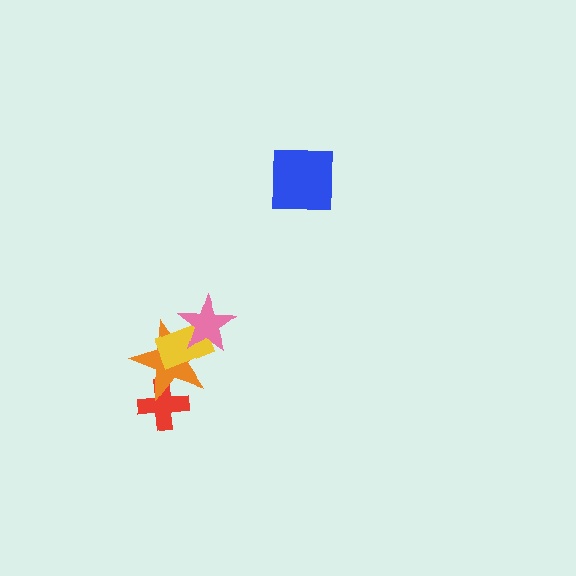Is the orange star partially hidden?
Yes, it is partially covered by another shape.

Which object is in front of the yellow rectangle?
The pink star is in front of the yellow rectangle.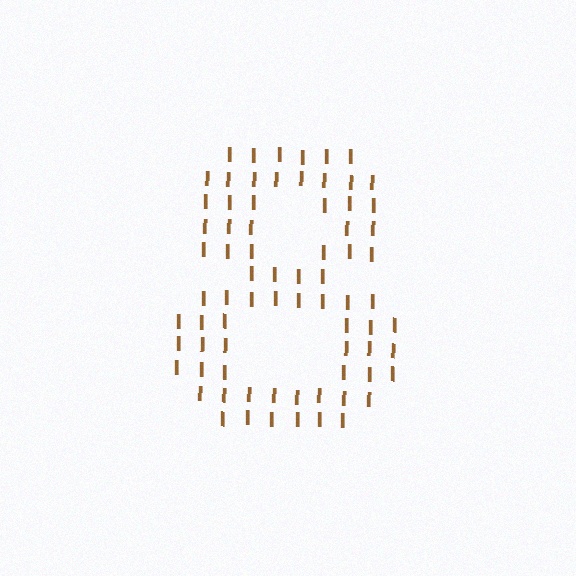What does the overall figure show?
The overall figure shows the digit 8.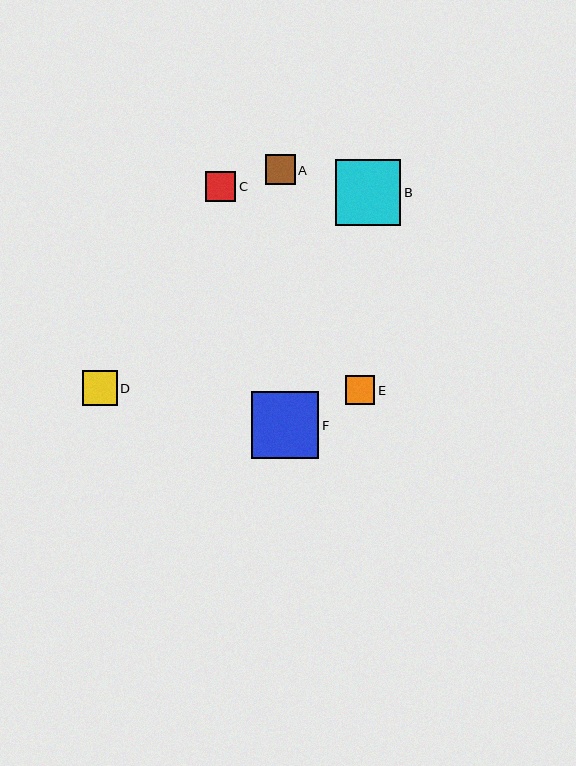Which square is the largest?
Square F is the largest with a size of approximately 67 pixels.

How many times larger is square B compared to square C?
Square B is approximately 2.2 times the size of square C.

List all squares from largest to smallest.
From largest to smallest: F, B, D, C, E, A.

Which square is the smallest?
Square A is the smallest with a size of approximately 30 pixels.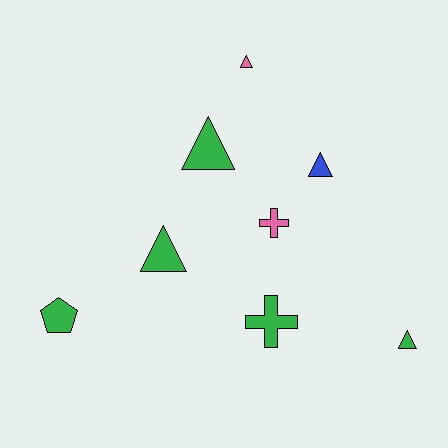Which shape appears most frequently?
Triangle, with 5 objects.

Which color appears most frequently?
Green, with 5 objects.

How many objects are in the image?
There are 8 objects.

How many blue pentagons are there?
There are no blue pentagons.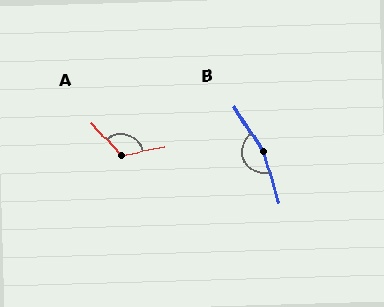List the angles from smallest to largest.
A (121°), B (163°).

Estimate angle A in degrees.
Approximately 121 degrees.